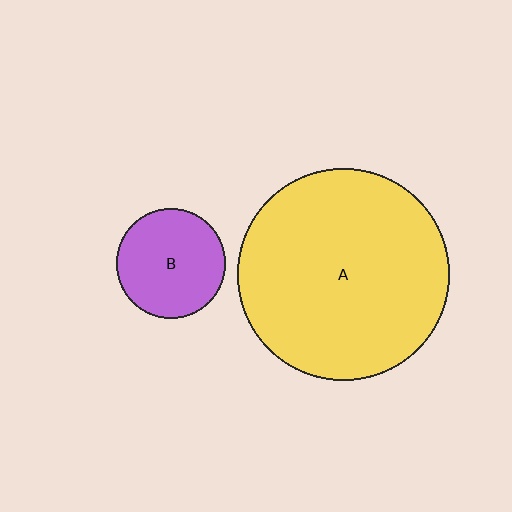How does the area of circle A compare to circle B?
Approximately 3.7 times.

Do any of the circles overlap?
No, none of the circles overlap.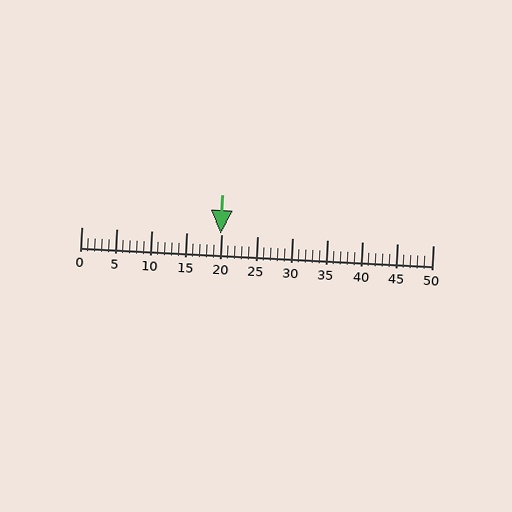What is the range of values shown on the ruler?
The ruler shows values from 0 to 50.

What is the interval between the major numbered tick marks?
The major tick marks are spaced 5 units apart.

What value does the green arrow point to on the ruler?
The green arrow points to approximately 20.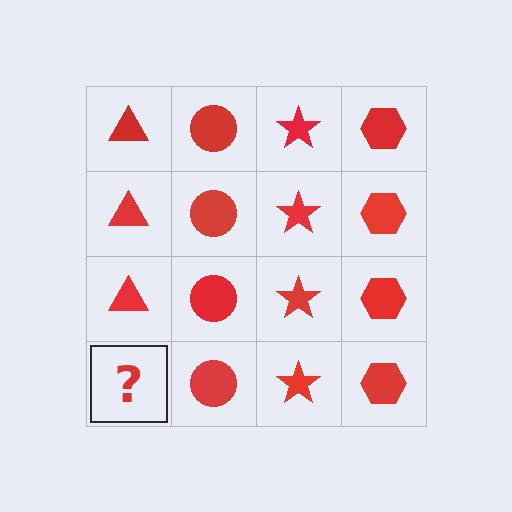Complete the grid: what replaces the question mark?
The question mark should be replaced with a red triangle.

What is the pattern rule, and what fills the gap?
The rule is that each column has a consistent shape. The gap should be filled with a red triangle.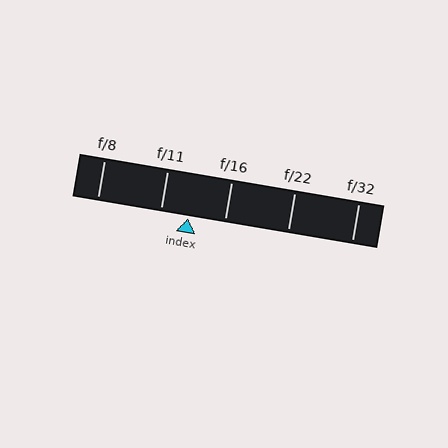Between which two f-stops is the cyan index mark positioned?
The index mark is between f/11 and f/16.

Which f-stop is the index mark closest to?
The index mark is closest to f/11.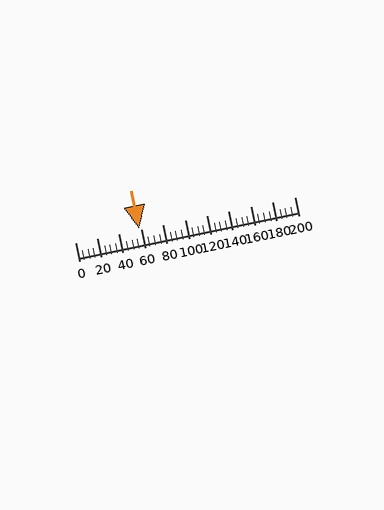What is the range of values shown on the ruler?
The ruler shows values from 0 to 200.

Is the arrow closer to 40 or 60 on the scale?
The arrow is closer to 60.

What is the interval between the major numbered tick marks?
The major tick marks are spaced 20 units apart.